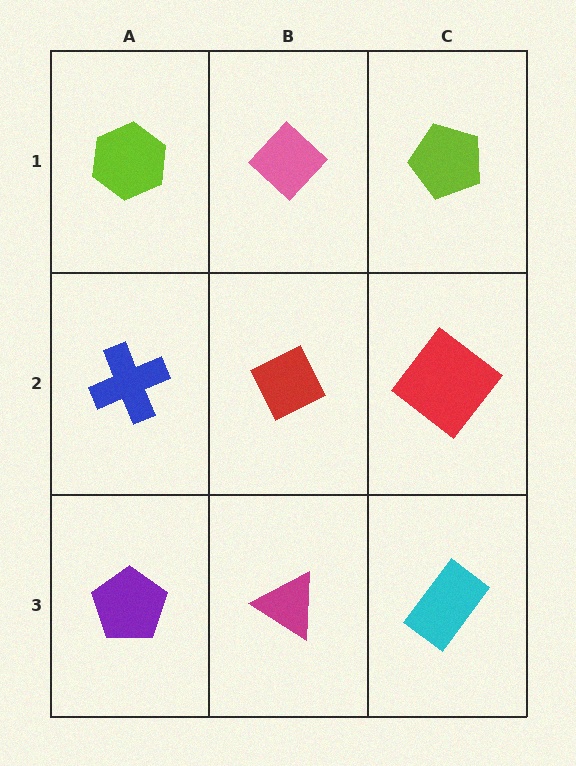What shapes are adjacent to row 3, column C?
A red diamond (row 2, column C), a magenta triangle (row 3, column B).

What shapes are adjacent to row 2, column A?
A lime hexagon (row 1, column A), a purple pentagon (row 3, column A), a red diamond (row 2, column B).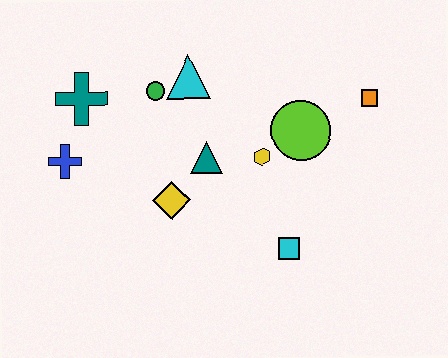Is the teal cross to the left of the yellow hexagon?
Yes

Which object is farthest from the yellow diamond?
The orange square is farthest from the yellow diamond.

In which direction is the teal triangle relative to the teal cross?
The teal triangle is to the right of the teal cross.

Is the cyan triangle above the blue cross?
Yes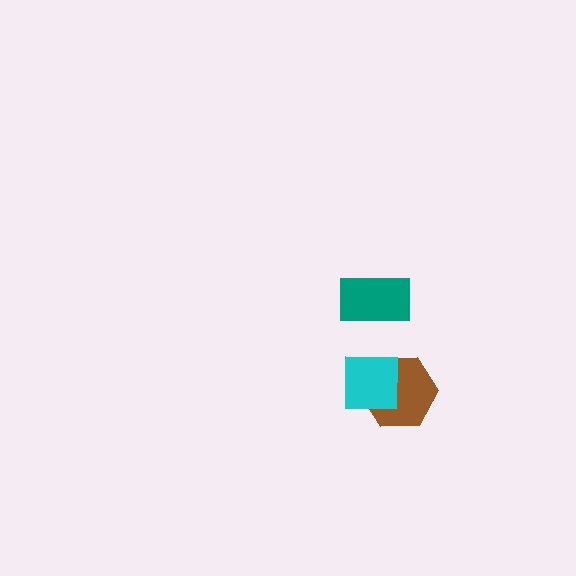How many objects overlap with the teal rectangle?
0 objects overlap with the teal rectangle.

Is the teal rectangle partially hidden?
No, no other shape covers it.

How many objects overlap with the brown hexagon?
1 object overlaps with the brown hexagon.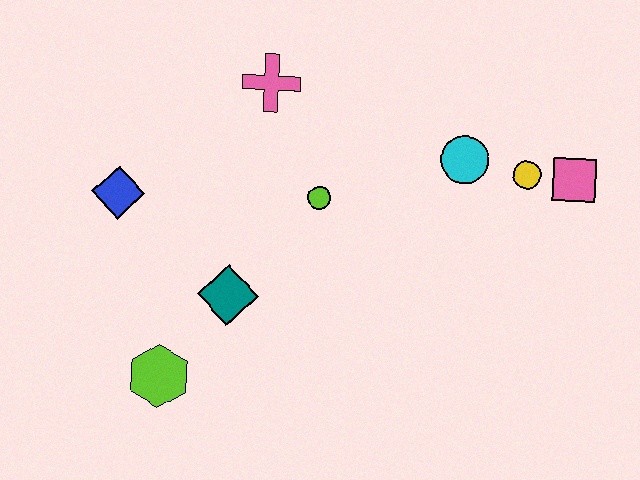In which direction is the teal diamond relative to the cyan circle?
The teal diamond is to the left of the cyan circle.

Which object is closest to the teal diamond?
The lime hexagon is closest to the teal diamond.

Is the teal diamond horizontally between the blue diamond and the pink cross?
Yes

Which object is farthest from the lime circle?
The pink square is farthest from the lime circle.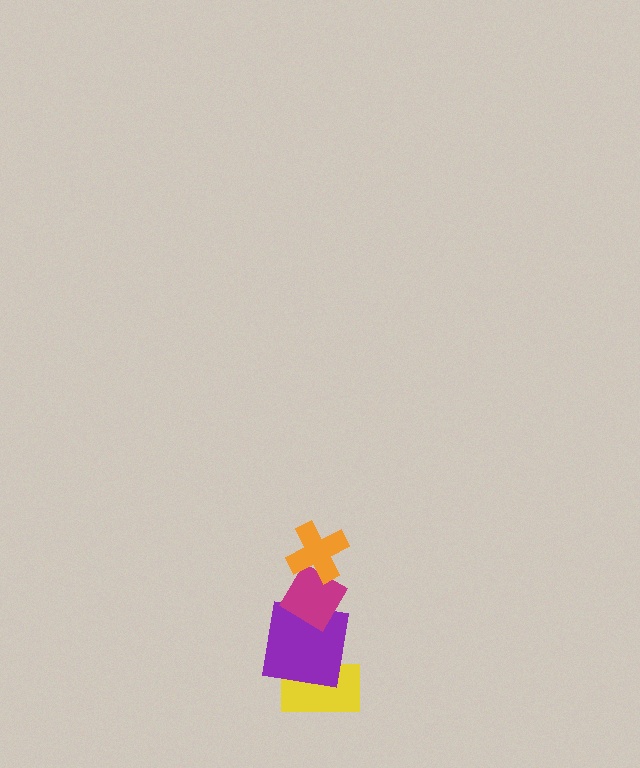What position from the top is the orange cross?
The orange cross is 1st from the top.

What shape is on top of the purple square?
The magenta diamond is on top of the purple square.